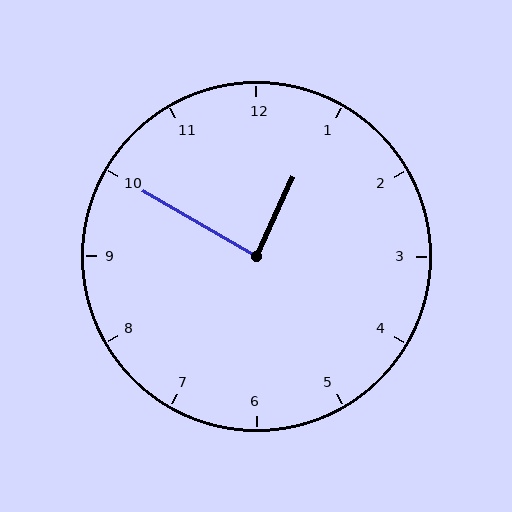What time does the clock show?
12:50.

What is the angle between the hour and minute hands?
Approximately 85 degrees.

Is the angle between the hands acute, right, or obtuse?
It is right.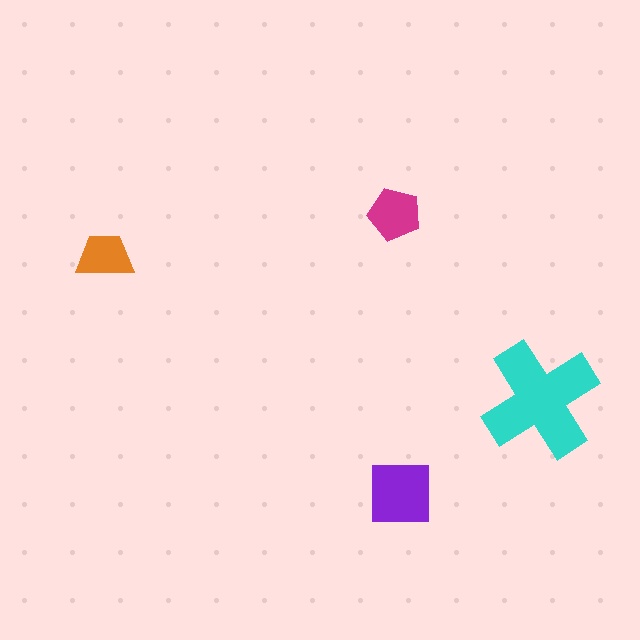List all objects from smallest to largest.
The orange trapezoid, the magenta pentagon, the purple square, the cyan cross.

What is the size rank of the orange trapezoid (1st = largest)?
4th.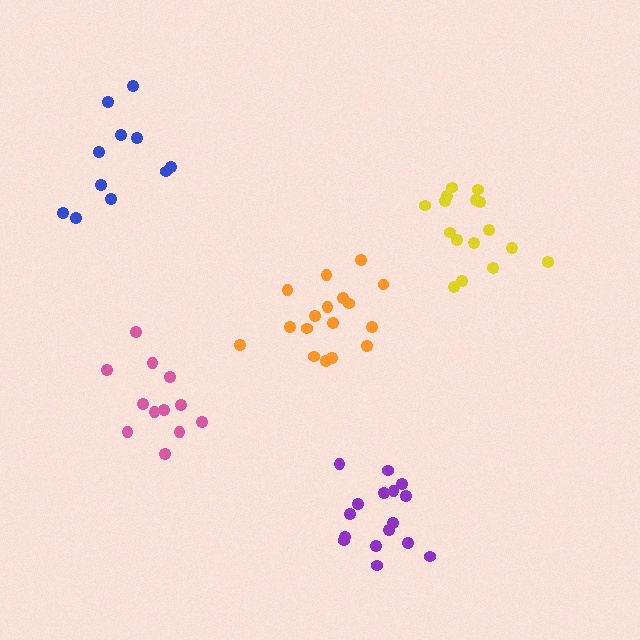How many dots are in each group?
Group 1: 16 dots, Group 2: 12 dots, Group 3: 16 dots, Group 4: 17 dots, Group 5: 11 dots (72 total).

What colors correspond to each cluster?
The clusters are colored: purple, pink, yellow, orange, blue.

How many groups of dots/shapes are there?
There are 5 groups.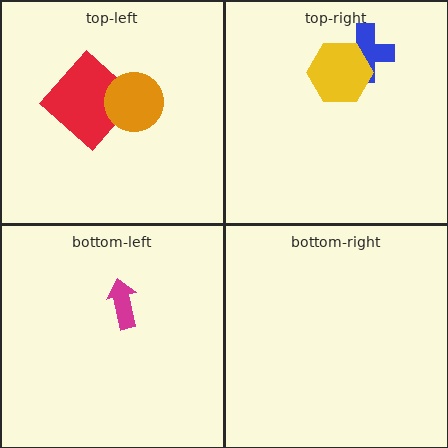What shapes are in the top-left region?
The red diamond, the orange circle.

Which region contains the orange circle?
The top-left region.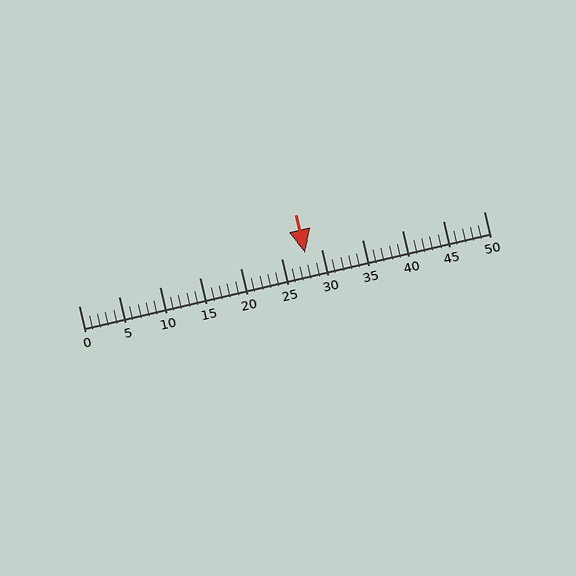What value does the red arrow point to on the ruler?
The red arrow points to approximately 28.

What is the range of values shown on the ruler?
The ruler shows values from 0 to 50.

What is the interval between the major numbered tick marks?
The major tick marks are spaced 5 units apart.